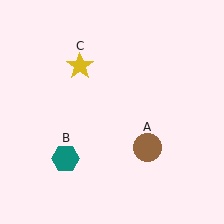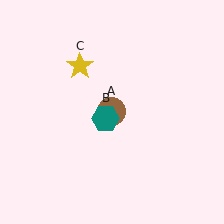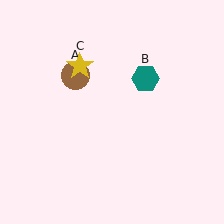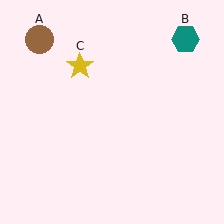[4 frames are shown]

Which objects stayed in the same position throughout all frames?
Yellow star (object C) remained stationary.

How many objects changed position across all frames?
2 objects changed position: brown circle (object A), teal hexagon (object B).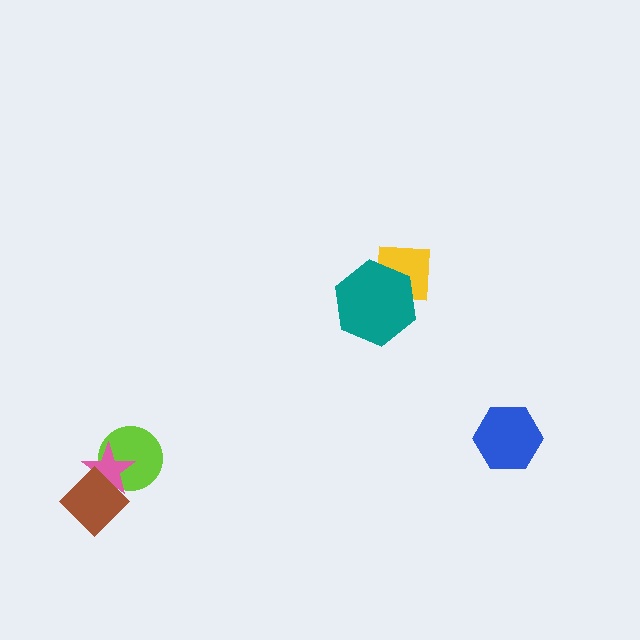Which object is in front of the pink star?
The brown diamond is in front of the pink star.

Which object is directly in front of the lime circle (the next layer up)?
The pink star is directly in front of the lime circle.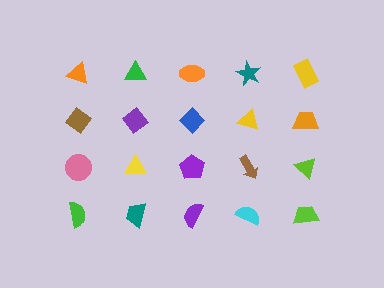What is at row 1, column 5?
A yellow rectangle.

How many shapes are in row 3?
5 shapes.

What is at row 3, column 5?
A lime triangle.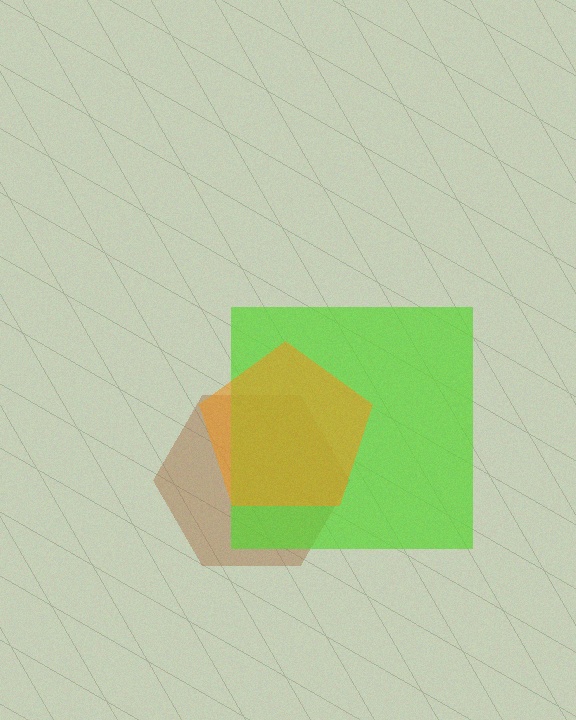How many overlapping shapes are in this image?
There are 3 overlapping shapes in the image.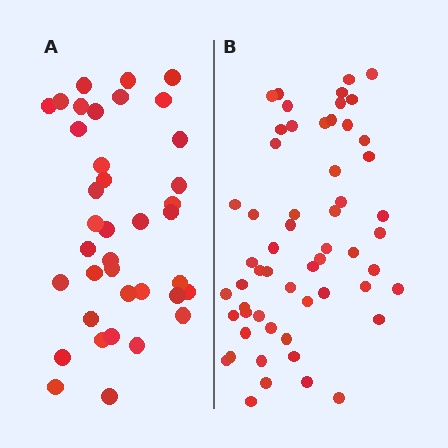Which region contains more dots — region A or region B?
Region B (the right region) has more dots.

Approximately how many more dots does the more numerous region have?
Region B has approximately 20 more dots than region A.